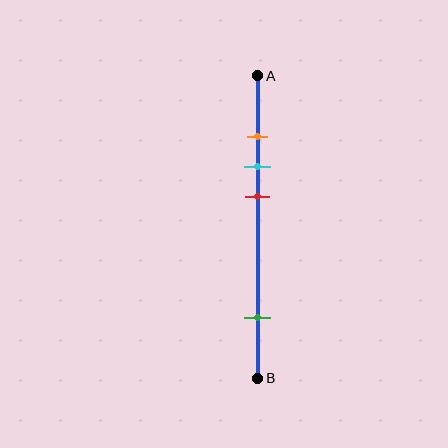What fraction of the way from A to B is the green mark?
The green mark is approximately 80% (0.8) of the way from A to B.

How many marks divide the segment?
There are 4 marks dividing the segment.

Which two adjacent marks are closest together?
The orange and cyan marks are the closest adjacent pair.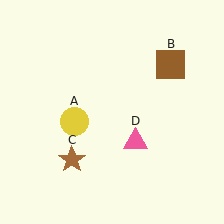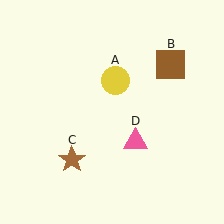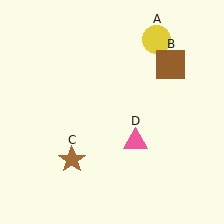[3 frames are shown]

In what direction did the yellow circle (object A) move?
The yellow circle (object A) moved up and to the right.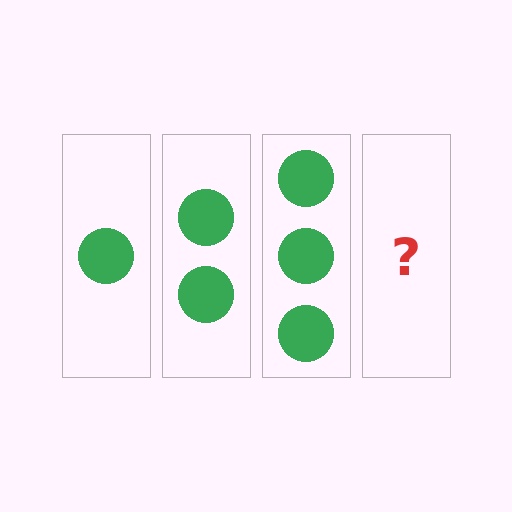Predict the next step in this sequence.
The next step is 4 circles.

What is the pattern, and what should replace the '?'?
The pattern is that each step adds one more circle. The '?' should be 4 circles.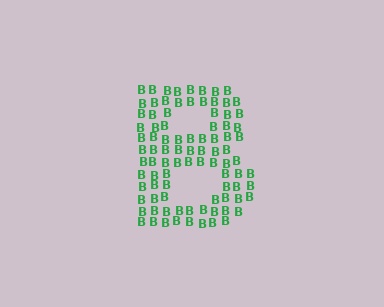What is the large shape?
The large shape is the letter B.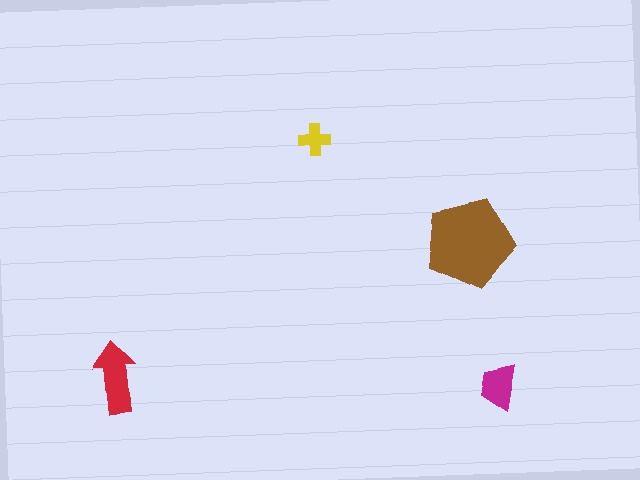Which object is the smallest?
The yellow cross.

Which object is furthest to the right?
The magenta trapezoid is rightmost.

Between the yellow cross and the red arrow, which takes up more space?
The red arrow.